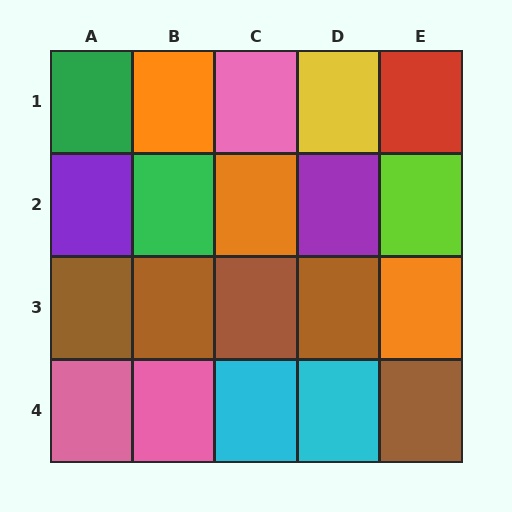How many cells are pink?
3 cells are pink.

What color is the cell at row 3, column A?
Brown.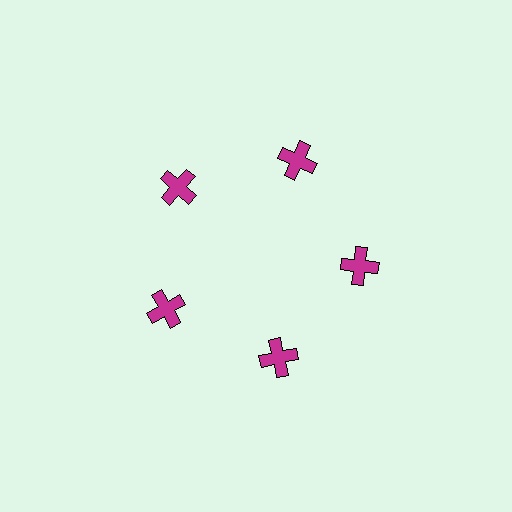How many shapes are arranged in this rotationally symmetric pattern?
There are 5 shapes, arranged in 5 groups of 1.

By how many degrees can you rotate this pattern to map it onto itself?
The pattern maps onto itself every 72 degrees of rotation.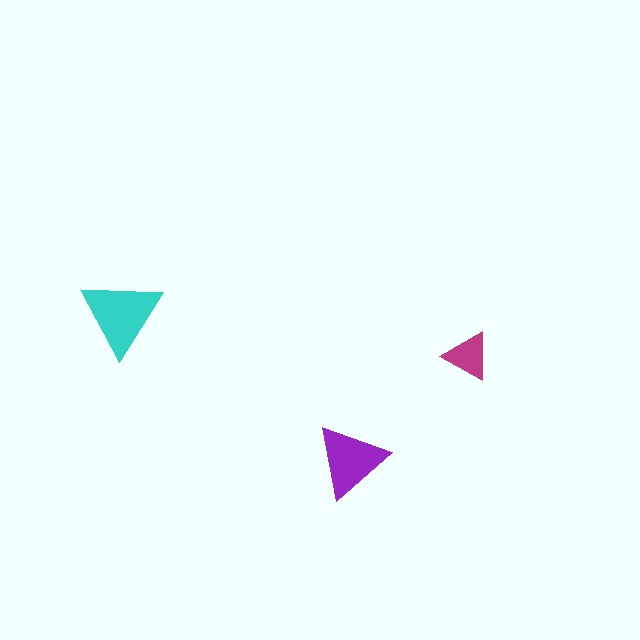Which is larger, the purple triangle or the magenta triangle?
The purple one.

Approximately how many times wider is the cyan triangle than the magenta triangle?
About 1.5 times wider.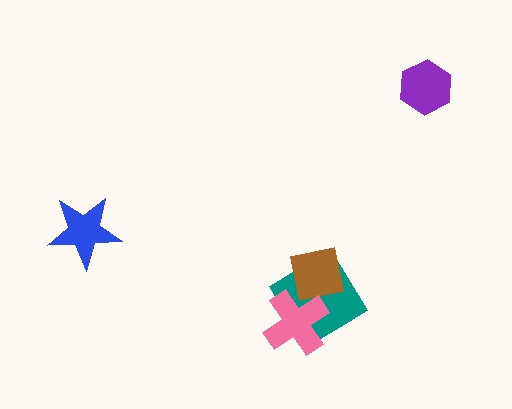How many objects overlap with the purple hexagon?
0 objects overlap with the purple hexagon.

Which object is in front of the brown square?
The pink cross is in front of the brown square.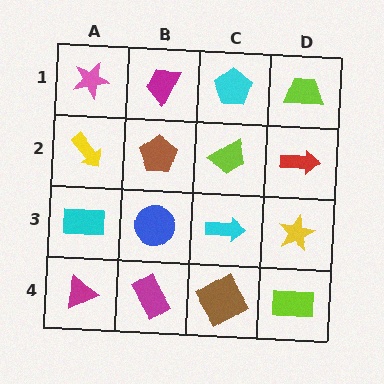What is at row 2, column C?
A lime trapezoid.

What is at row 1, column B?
A magenta trapezoid.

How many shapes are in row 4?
4 shapes.